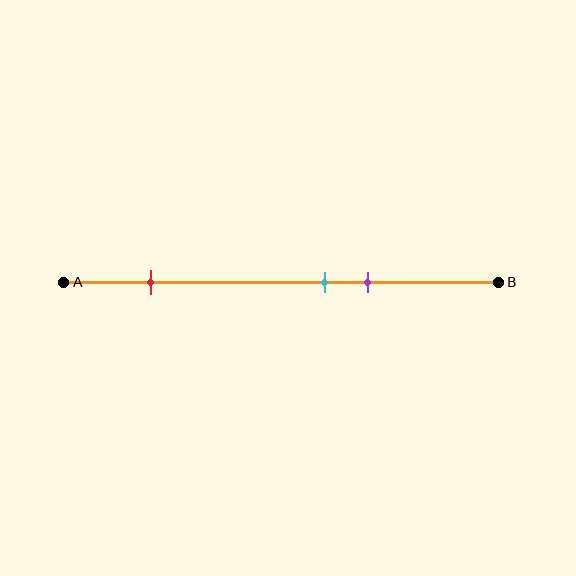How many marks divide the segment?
There are 3 marks dividing the segment.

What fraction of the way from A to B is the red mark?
The red mark is approximately 20% (0.2) of the way from A to B.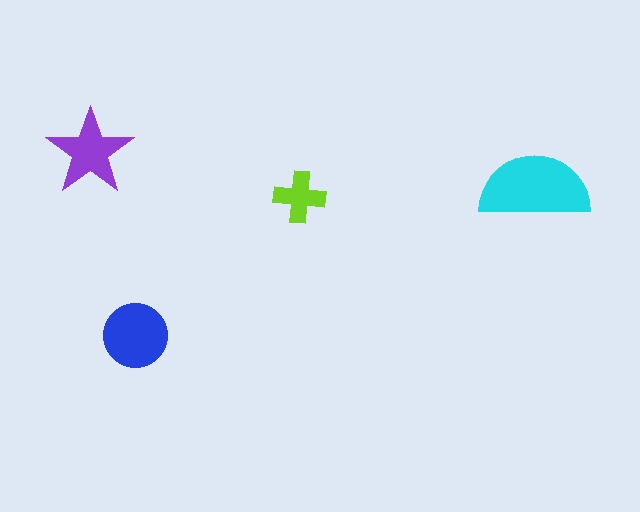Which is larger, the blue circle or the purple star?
The blue circle.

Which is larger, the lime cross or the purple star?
The purple star.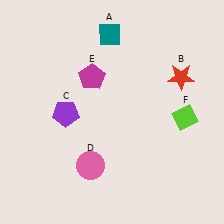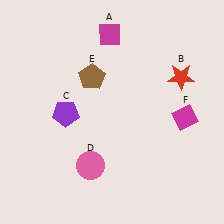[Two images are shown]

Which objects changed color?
A changed from teal to magenta. E changed from magenta to brown. F changed from lime to magenta.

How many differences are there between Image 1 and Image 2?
There are 3 differences between the two images.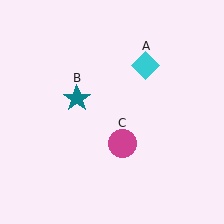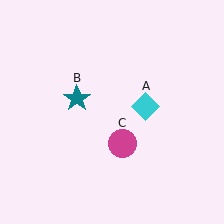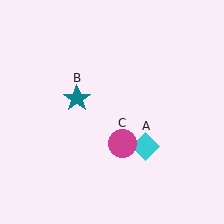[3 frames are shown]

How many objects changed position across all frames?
1 object changed position: cyan diamond (object A).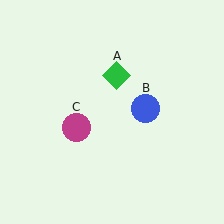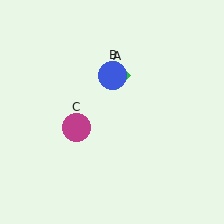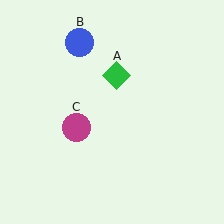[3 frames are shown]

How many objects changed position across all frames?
1 object changed position: blue circle (object B).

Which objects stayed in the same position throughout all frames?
Green diamond (object A) and magenta circle (object C) remained stationary.